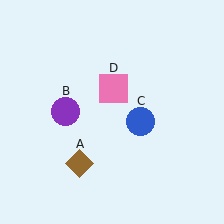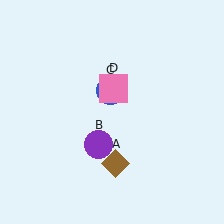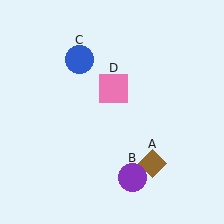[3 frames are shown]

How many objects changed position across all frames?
3 objects changed position: brown diamond (object A), purple circle (object B), blue circle (object C).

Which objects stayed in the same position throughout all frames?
Pink square (object D) remained stationary.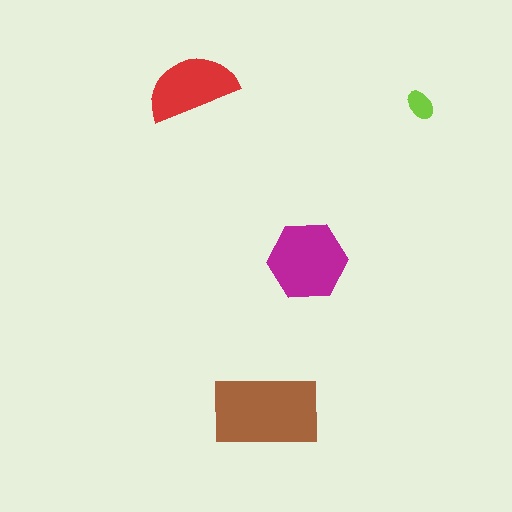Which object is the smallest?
The lime ellipse.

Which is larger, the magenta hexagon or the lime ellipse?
The magenta hexagon.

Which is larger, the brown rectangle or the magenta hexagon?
The brown rectangle.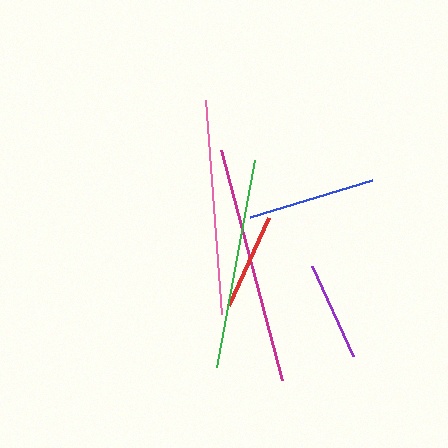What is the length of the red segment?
The red segment is approximately 96 pixels long.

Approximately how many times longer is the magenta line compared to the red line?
The magenta line is approximately 2.5 times the length of the red line.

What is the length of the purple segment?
The purple segment is approximately 99 pixels long.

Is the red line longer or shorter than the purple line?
The purple line is longer than the red line.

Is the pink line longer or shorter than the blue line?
The pink line is longer than the blue line.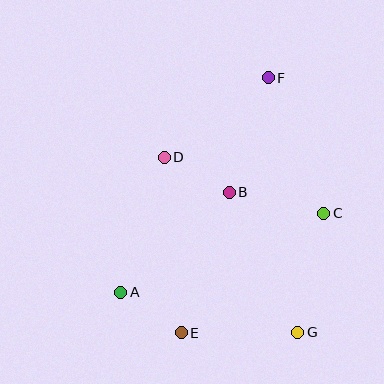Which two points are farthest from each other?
Points E and F are farthest from each other.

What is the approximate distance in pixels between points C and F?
The distance between C and F is approximately 147 pixels.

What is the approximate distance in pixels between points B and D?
The distance between B and D is approximately 74 pixels.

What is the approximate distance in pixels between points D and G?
The distance between D and G is approximately 220 pixels.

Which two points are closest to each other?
Points A and E are closest to each other.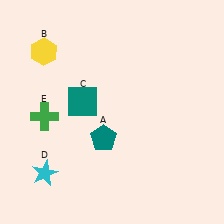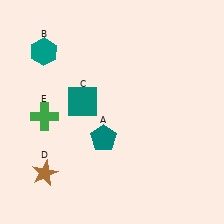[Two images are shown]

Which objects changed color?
B changed from yellow to teal. D changed from cyan to brown.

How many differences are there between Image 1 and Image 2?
There are 2 differences between the two images.